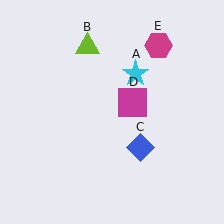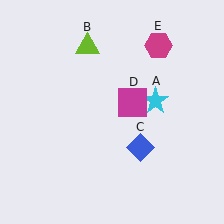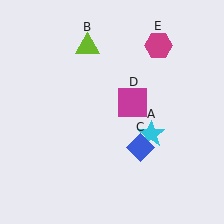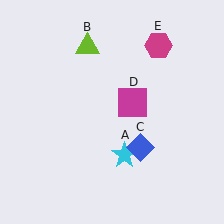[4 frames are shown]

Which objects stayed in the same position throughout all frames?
Lime triangle (object B) and blue diamond (object C) and magenta square (object D) and magenta hexagon (object E) remained stationary.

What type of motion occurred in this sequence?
The cyan star (object A) rotated clockwise around the center of the scene.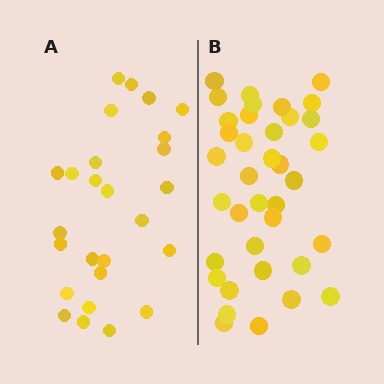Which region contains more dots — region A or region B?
Region B (the right region) has more dots.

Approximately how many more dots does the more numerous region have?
Region B has roughly 12 or so more dots than region A.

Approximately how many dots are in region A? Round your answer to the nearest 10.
About 30 dots. (The exact count is 26, which rounds to 30.)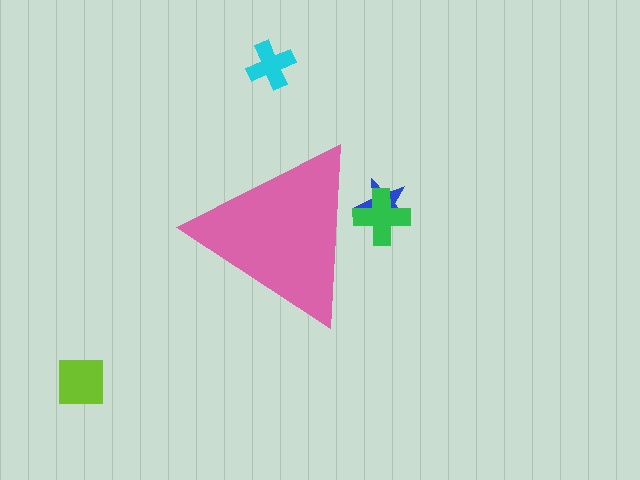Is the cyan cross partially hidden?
No, the cyan cross is fully visible.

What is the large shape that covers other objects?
A pink triangle.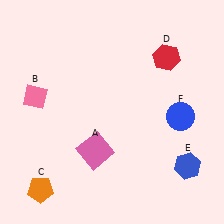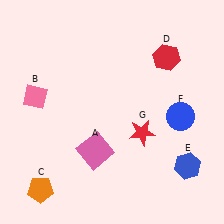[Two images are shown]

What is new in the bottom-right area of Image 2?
A red star (G) was added in the bottom-right area of Image 2.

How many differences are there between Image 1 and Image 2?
There is 1 difference between the two images.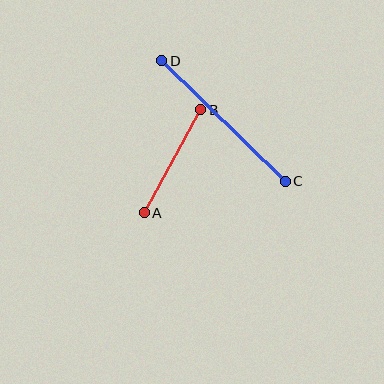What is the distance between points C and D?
The distance is approximately 172 pixels.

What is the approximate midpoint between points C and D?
The midpoint is at approximately (223, 121) pixels.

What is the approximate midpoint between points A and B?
The midpoint is at approximately (172, 161) pixels.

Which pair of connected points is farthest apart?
Points C and D are farthest apart.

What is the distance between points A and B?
The distance is approximately 118 pixels.